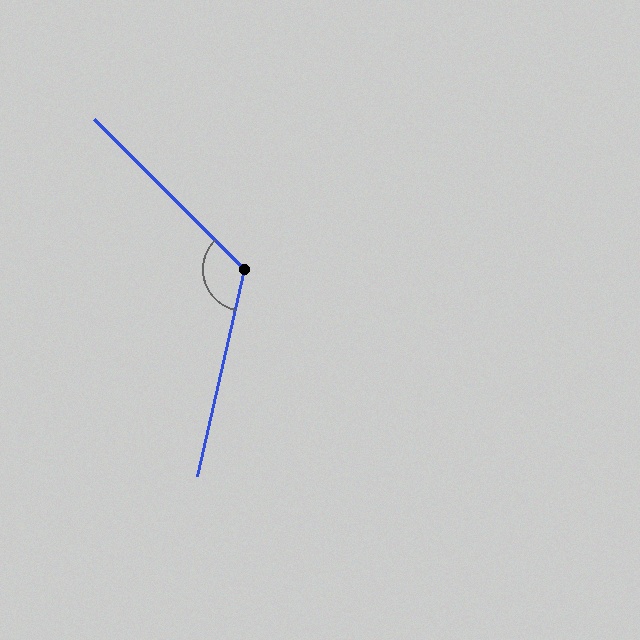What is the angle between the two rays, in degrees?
Approximately 122 degrees.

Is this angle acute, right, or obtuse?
It is obtuse.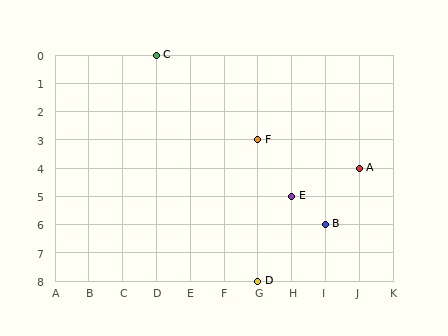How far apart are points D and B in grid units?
Points D and B are 2 columns and 2 rows apart (about 2.8 grid units diagonally).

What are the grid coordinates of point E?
Point E is at grid coordinates (H, 5).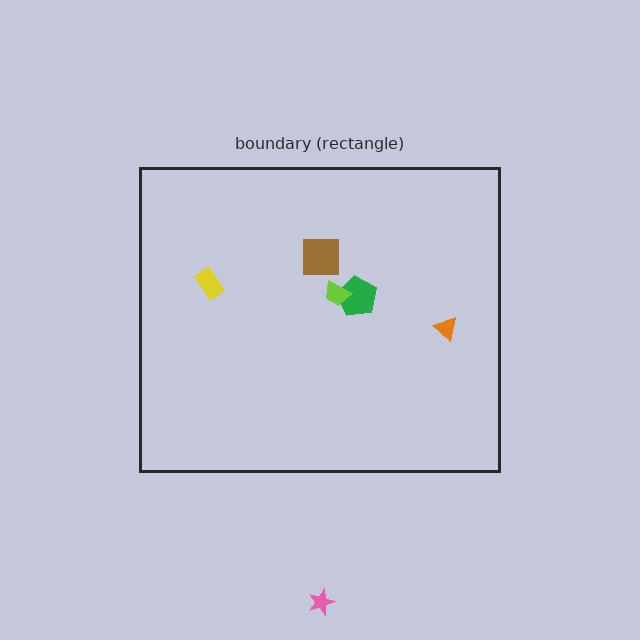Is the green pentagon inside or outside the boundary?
Inside.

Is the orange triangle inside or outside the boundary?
Inside.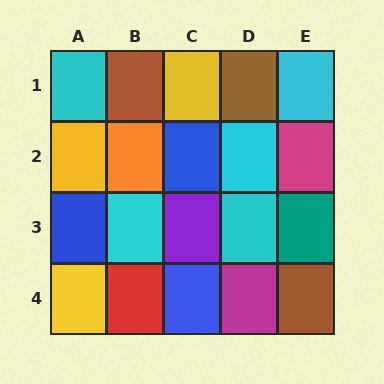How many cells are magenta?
2 cells are magenta.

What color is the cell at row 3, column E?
Teal.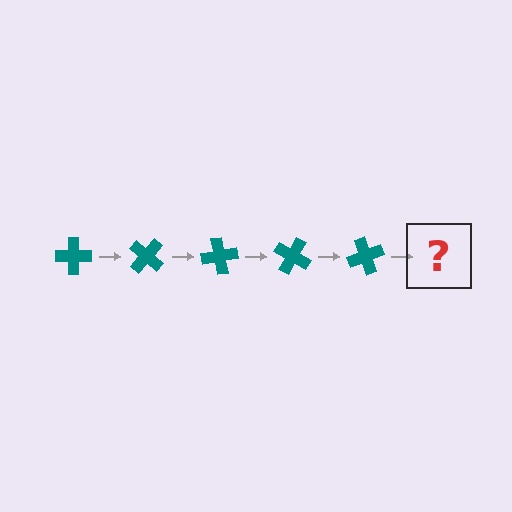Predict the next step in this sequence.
The next step is a teal cross rotated 200 degrees.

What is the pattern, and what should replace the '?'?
The pattern is that the cross rotates 40 degrees each step. The '?' should be a teal cross rotated 200 degrees.